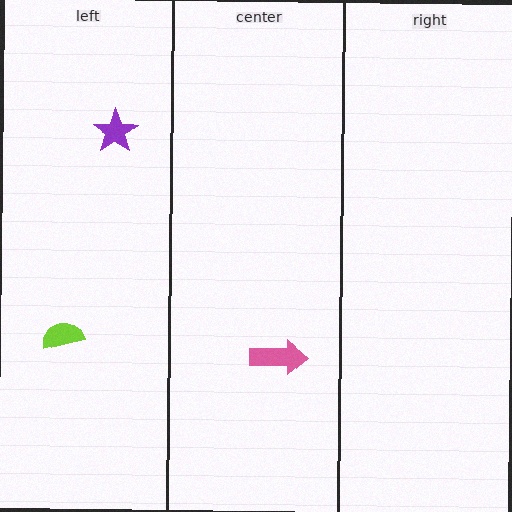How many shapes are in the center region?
1.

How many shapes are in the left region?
2.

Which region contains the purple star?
The left region.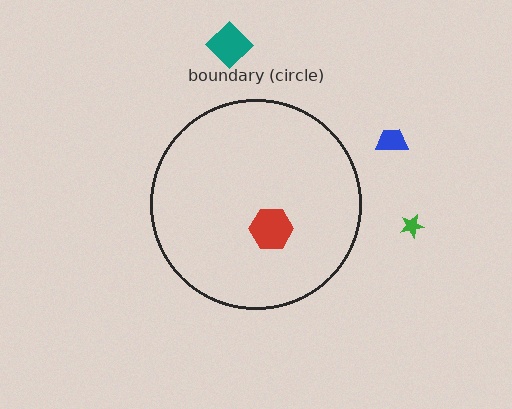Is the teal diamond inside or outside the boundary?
Outside.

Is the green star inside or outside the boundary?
Outside.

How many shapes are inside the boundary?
1 inside, 3 outside.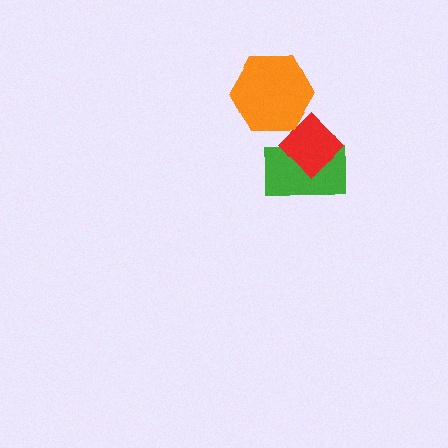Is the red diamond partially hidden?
Yes, it is partially covered by another shape.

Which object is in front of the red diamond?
The orange hexagon is in front of the red diamond.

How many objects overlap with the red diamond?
2 objects overlap with the red diamond.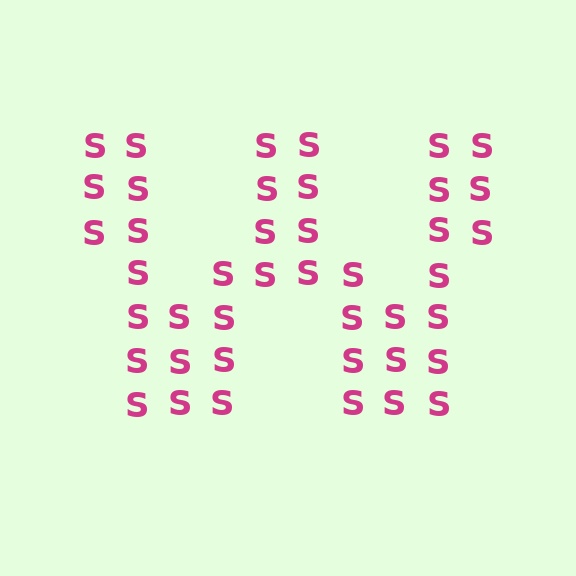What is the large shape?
The large shape is the letter W.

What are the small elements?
The small elements are letter S's.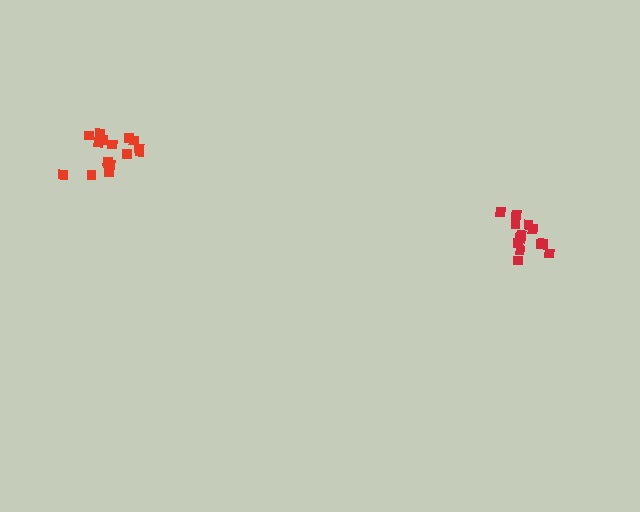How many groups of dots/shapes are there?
There are 2 groups.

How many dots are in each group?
Group 1: 16 dots, Group 2: 13 dots (29 total).